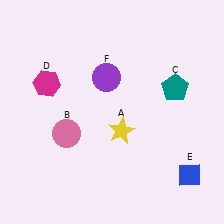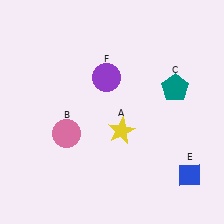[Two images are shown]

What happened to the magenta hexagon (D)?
The magenta hexagon (D) was removed in Image 2. It was in the top-left area of Image 1.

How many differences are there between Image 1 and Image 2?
There is 1 difference between the two images.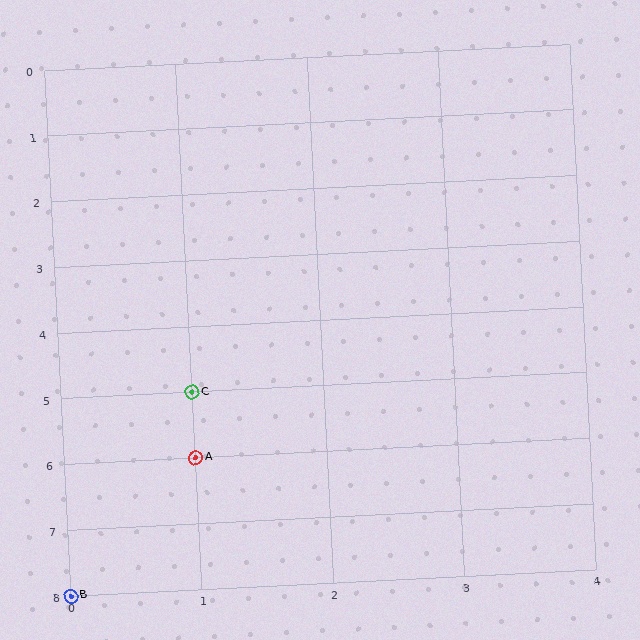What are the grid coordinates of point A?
Point A is at grid coordinates (1, 6).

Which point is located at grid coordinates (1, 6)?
Point A is at (1, 6).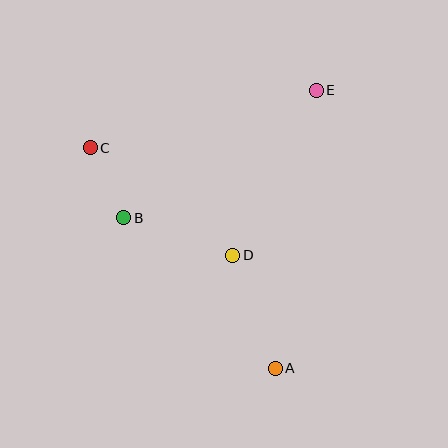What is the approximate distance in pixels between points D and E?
The distance between D and E is approximately 185 pixels.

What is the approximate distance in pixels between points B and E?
The distance between B and E is approximately 231 pixels.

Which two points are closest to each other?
Points B and C are closest to each other.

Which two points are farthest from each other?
Points A and C are farthest from each other.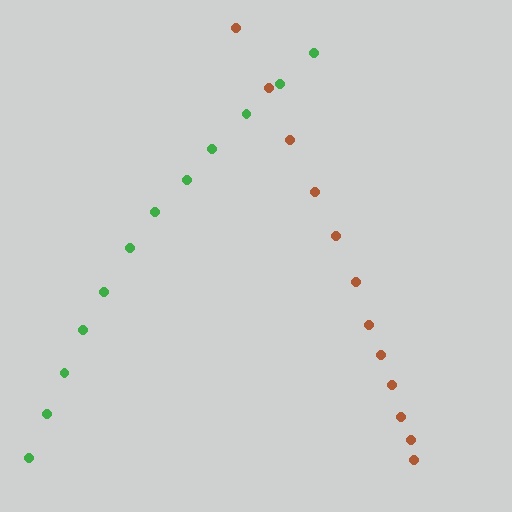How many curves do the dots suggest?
There are 2 distinct paths.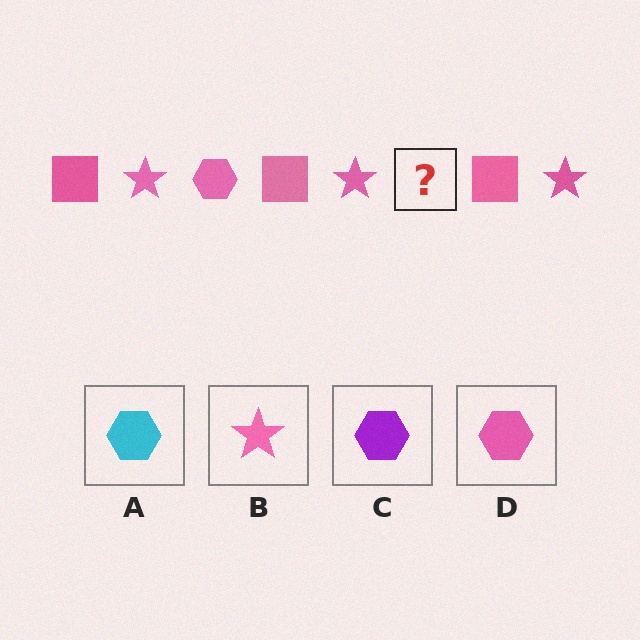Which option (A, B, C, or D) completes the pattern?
D.